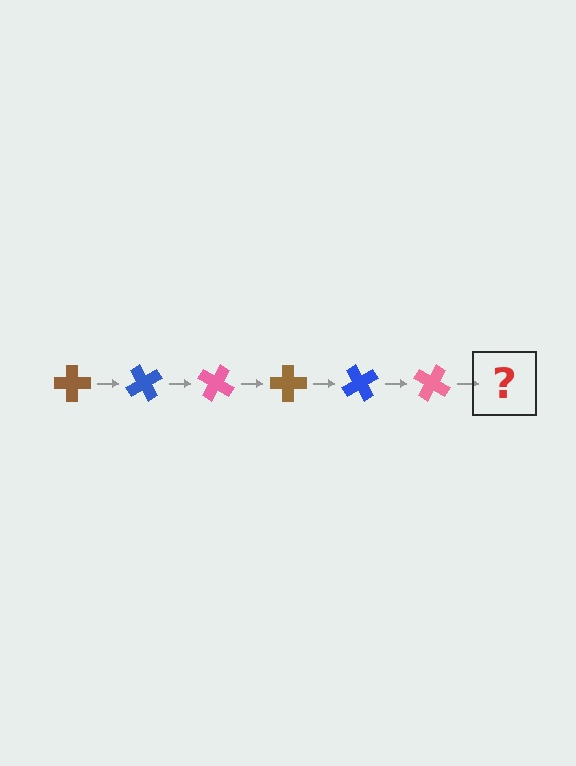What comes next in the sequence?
The next element should be a brown cross, rotated 360 degrees from the start.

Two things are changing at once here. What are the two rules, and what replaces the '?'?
The two rules are that it rotates 60 degrees each step and the color cycles through brown, blue, and pink. The '?' should be a brown cross, rotated 360 degrees from the start.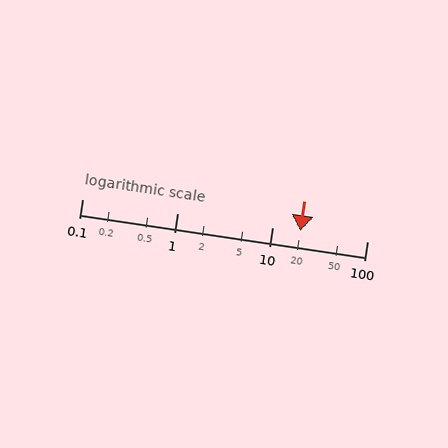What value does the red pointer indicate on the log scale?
The pointer indicates approximately 20.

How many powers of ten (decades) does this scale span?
The scale spans 3 decades, from 0.1 to 100.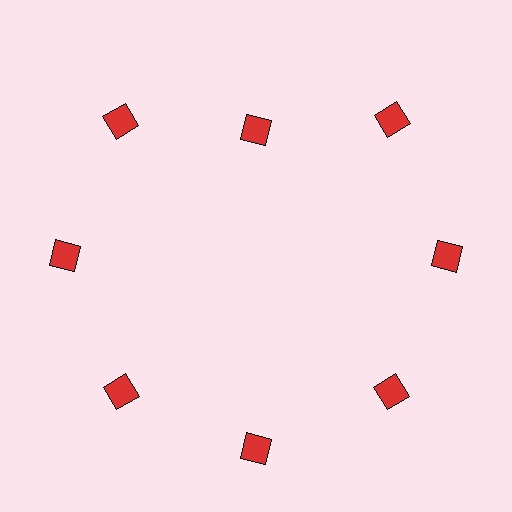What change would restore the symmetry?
The symmetry would be restored by moving it outward, back onto the ring so that all 8 squares sit at equal angles and equal distance from the center.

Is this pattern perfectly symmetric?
No. The 8 red squares are arranged in a ring, but one element near the 12 o'clock position is pulled inward toward the center, breaking the 8-fold rotational symmetry.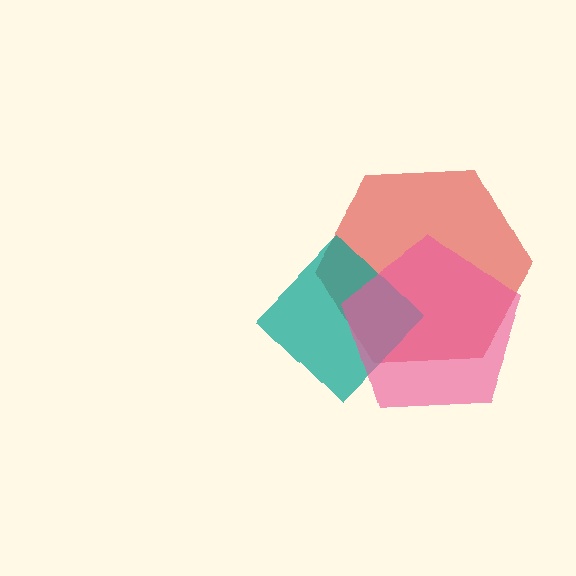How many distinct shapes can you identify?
There are 3 distinct shapes: a red hexagon, a teal diamond, a pink pentagon.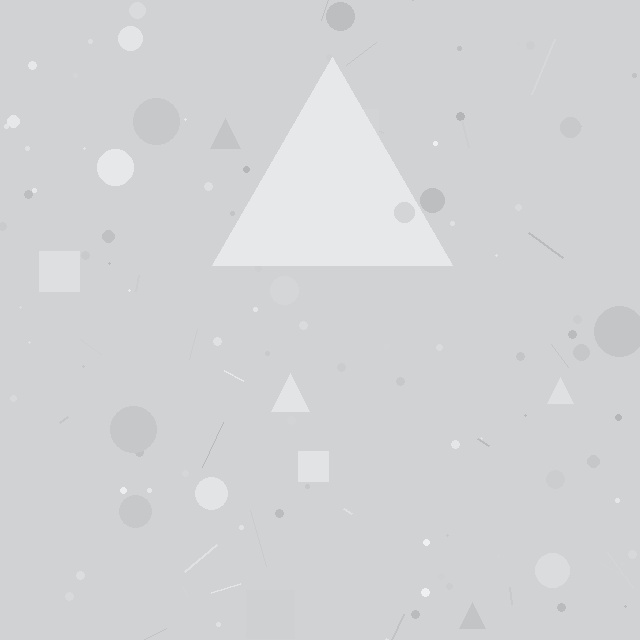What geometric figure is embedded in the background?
A triangle is embedded in the background.